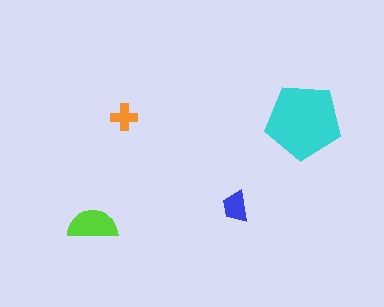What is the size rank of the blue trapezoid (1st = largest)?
3rd.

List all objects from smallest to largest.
The orange cross, the blue trapezoid, the lime semicircle, the cyan pentagon.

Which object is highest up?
The orange cross is topmost.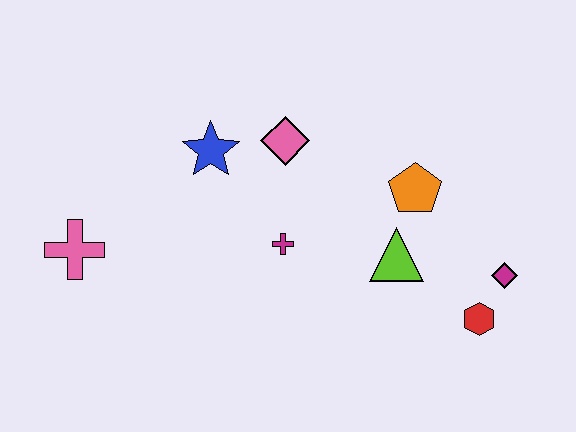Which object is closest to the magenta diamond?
The red hexagon is closest to the magenta diamond.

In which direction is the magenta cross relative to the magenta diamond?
The magenta cross is to the left of the magenta diamond.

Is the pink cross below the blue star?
Yes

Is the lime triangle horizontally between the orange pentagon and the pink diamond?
Yes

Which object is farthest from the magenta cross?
The magenta diamond is farthest from the magenta cross.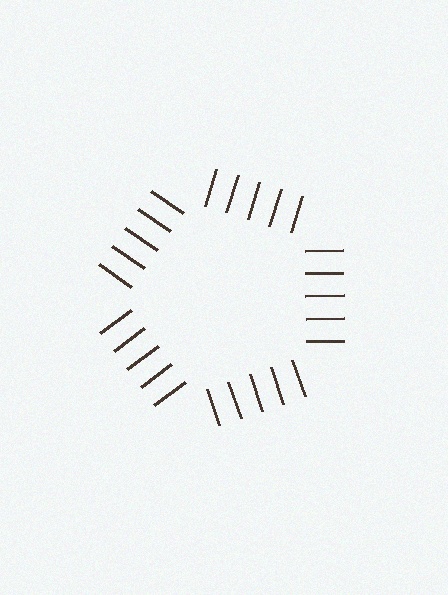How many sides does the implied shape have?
5 sides — the line-ends trace a pentagon.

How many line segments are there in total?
25 — 5 along each of the 5 edges.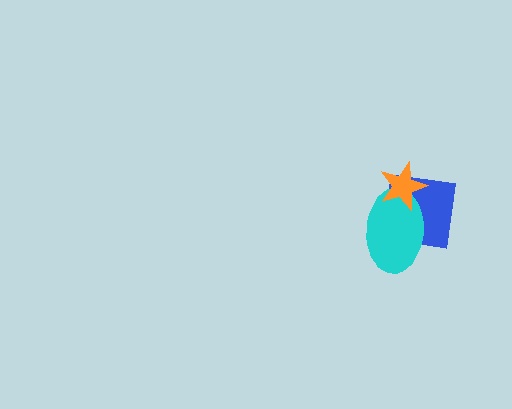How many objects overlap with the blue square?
2 objects overlap with the blue square.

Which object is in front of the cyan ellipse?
The orange star is in front of the cyan ellipse.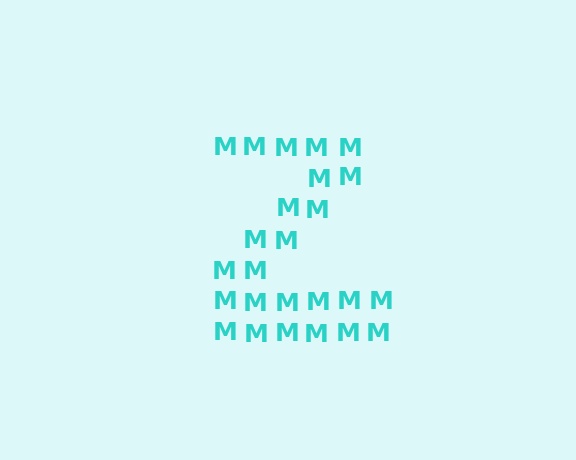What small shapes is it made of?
It is made of small letter M's.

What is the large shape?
The large shape is the letter Z.